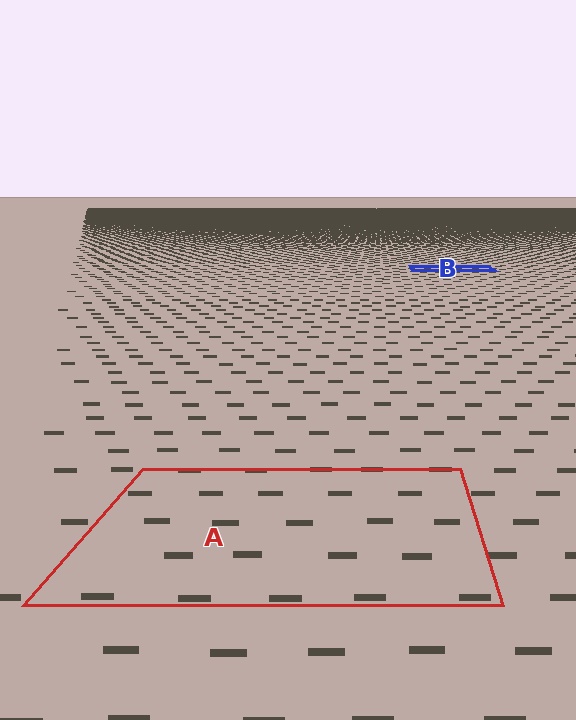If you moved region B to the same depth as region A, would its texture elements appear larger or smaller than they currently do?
They would appear larger. At a closer depth, the same texture elements are projected at a bigger on-screen size.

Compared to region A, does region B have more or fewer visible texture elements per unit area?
Region B has more texture elements per unit area — they are packed more densely because it is farther away.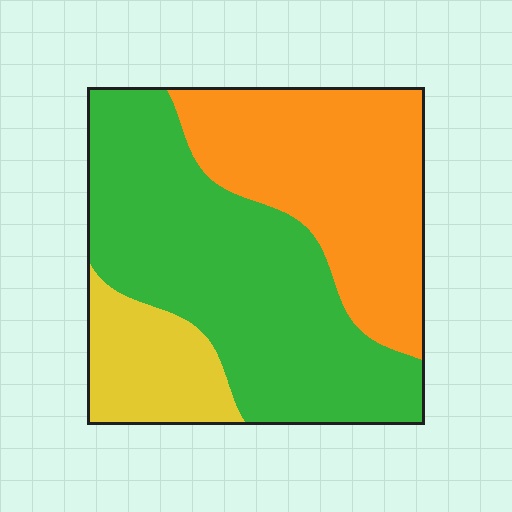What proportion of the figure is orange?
Orange takes up about three eighths (3/8) of the figure.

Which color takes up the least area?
Yellow, at roughly 15%.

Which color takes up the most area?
Green, at roughly 50%.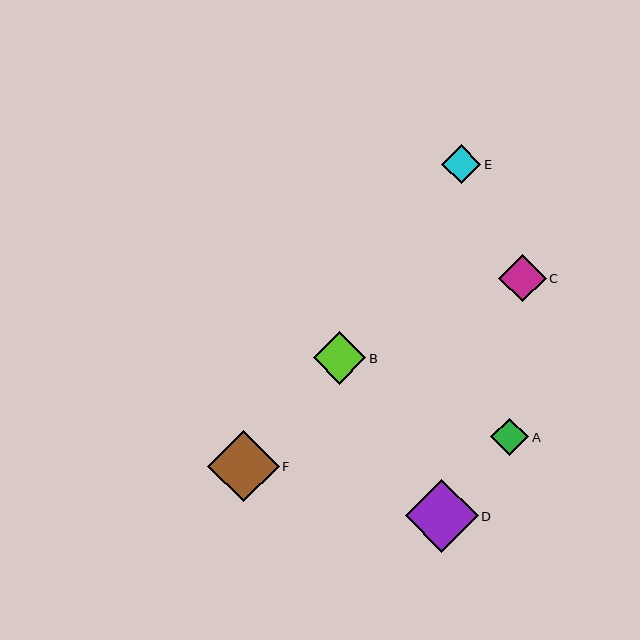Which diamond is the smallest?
Diamond A is the smallest with a size of approximately 38 pixels.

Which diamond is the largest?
Diamond D is the largest with a size of approximately 73 pixels.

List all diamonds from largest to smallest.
From largest to smallest: D, F, B, C, E, A.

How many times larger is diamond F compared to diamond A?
Diamond F is approximately 1.9 times the size of diamond A.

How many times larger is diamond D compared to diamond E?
Diamond D is approximately 1.9 times the size of diamond E.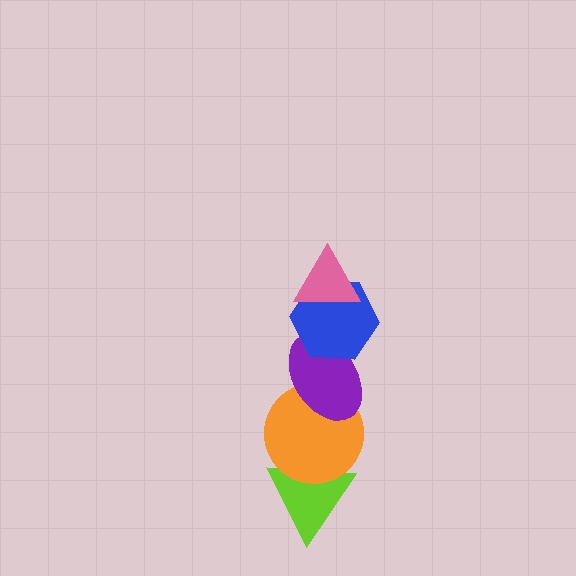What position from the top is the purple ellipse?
The purple ellipse is 3rd from the top.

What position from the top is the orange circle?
The orange circle is 4th from the top.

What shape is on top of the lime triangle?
The orange circle is on top of the lime triangle.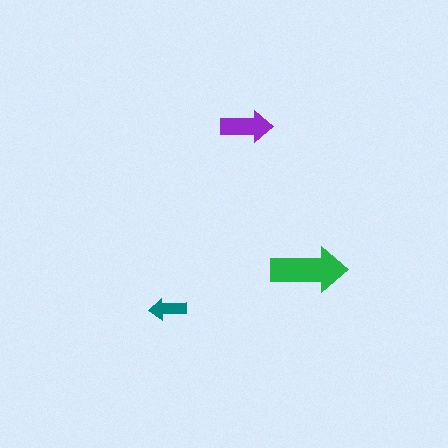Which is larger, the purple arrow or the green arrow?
The green one.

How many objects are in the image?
There are 3 objects in the image.